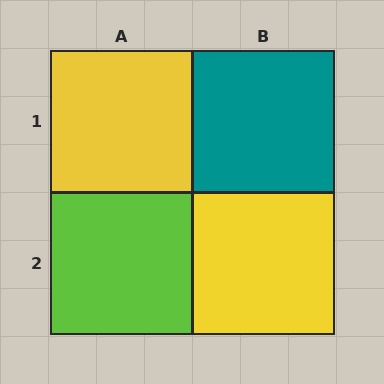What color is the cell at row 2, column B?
Yellow.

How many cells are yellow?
2 cells are yellow.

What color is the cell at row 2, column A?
Lime.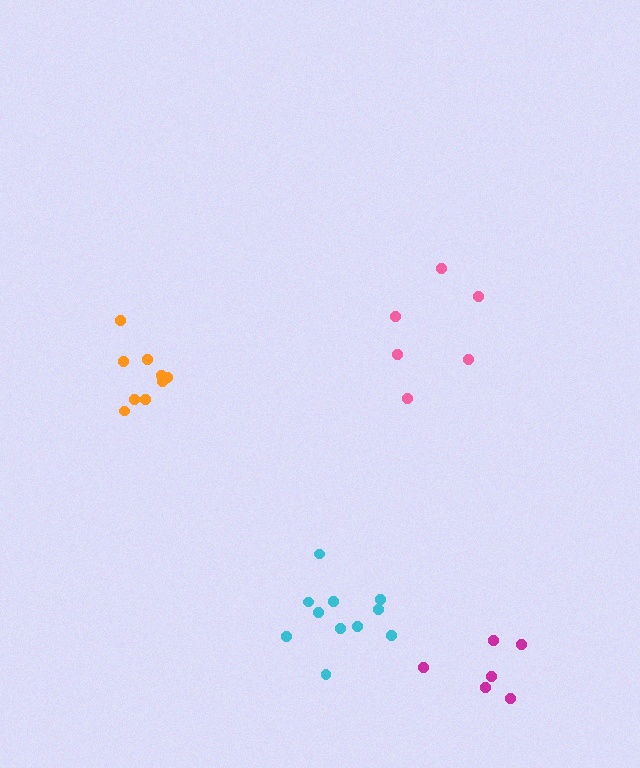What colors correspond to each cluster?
The clusters are colored: cyan, pink, orange, magenta.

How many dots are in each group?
Group 1: 11 dots, Group 2: 6 dots, Group 3: 9 dots, Group 4: 6 dots (32 total).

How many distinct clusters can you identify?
There are 4 distinct clusters.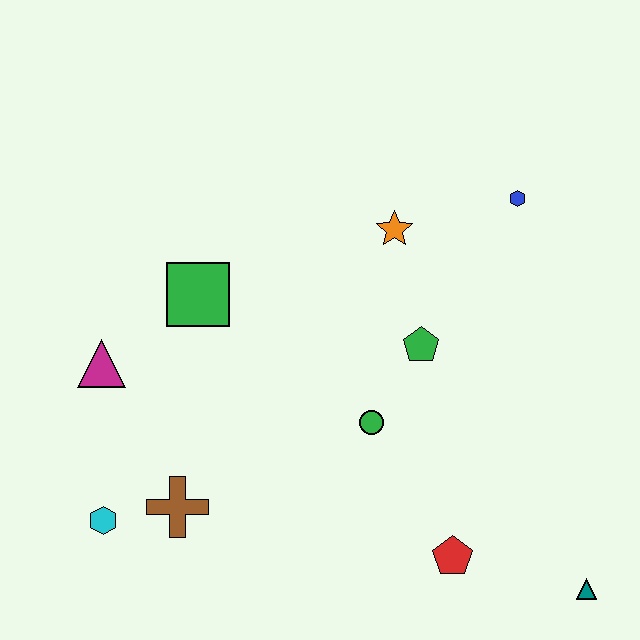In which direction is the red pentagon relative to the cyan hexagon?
The red pentagon is to the right of the cyan hexagon.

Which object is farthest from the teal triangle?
The magenta triangle is farthest from the teal triangle.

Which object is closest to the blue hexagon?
The orange star is closest to the blue hexagon.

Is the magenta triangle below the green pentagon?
Yes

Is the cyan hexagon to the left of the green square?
Yes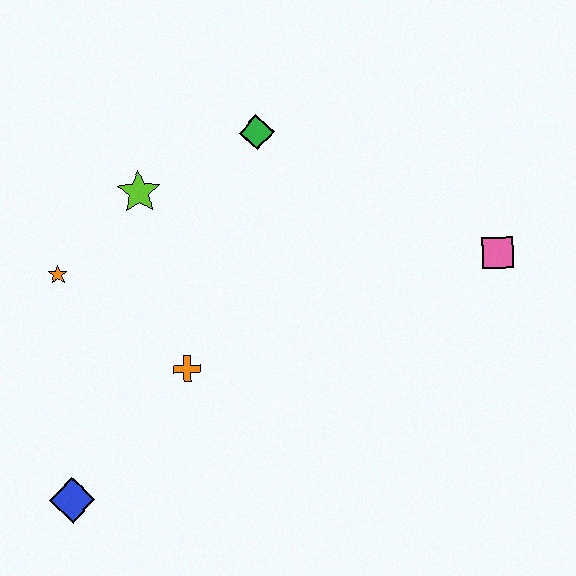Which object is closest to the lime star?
The orange star is closest to the lime star.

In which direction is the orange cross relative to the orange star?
The orange cross is to the right of the orange star.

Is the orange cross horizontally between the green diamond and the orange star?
Yes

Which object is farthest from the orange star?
The pink square is farthest from the orange star.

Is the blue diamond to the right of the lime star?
No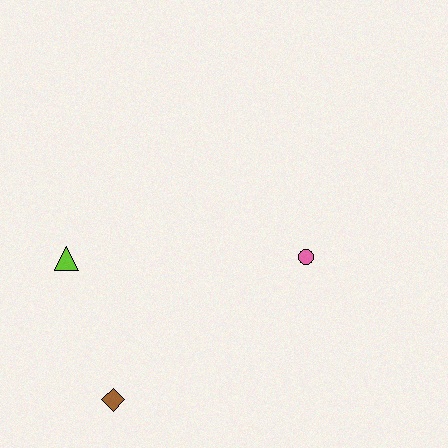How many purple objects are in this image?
There are no purple objects.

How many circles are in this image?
There is 1 circle.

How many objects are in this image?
There are 3 objects.